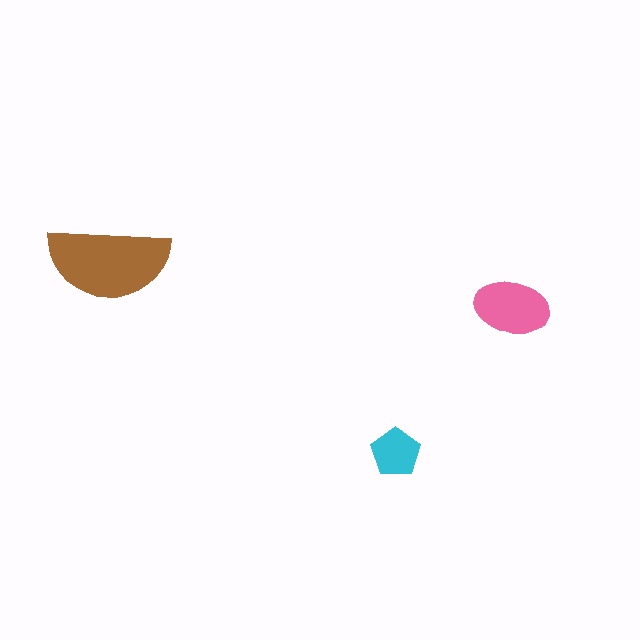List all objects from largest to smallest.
The brown semicircle, the pink ellipse, the cyan pentagon.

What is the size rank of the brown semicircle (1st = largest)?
1st.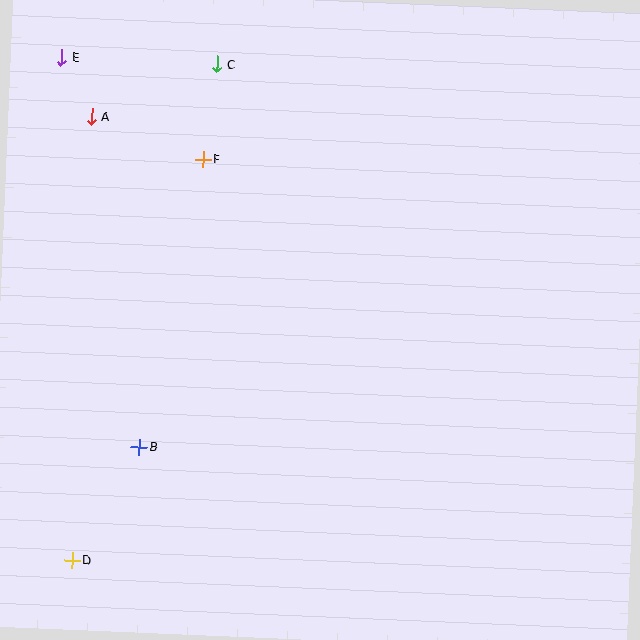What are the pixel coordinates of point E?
Point E is at (62, 57).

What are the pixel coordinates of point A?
Point A is at (91, 117).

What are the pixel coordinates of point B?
Point B is at (139, 447).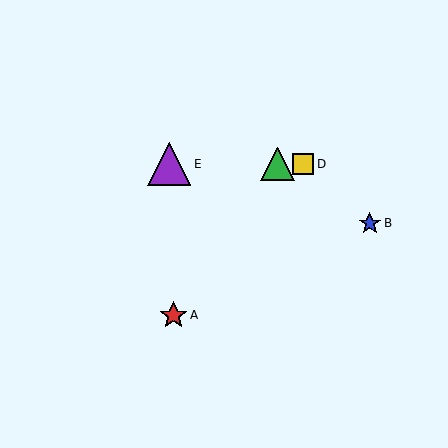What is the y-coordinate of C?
Object C is at y≈164.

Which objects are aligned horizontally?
Objects C, D, E are aligned horizontally.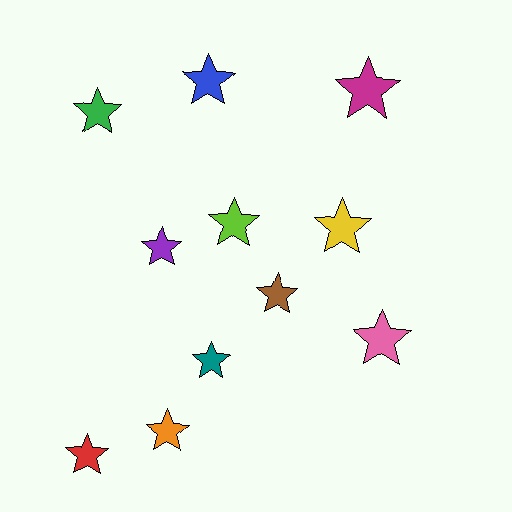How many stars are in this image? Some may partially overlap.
There are 11 stars.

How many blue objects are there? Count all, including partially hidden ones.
There is 1 blue object.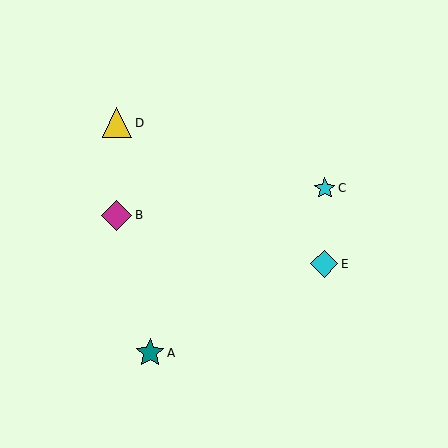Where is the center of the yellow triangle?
The center of the yellow triangle is at (117, 123).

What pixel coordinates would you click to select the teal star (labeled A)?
Click at (150, 353) to select the teal star A.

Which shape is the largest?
The magenta diamond (labeled B) is the largest.